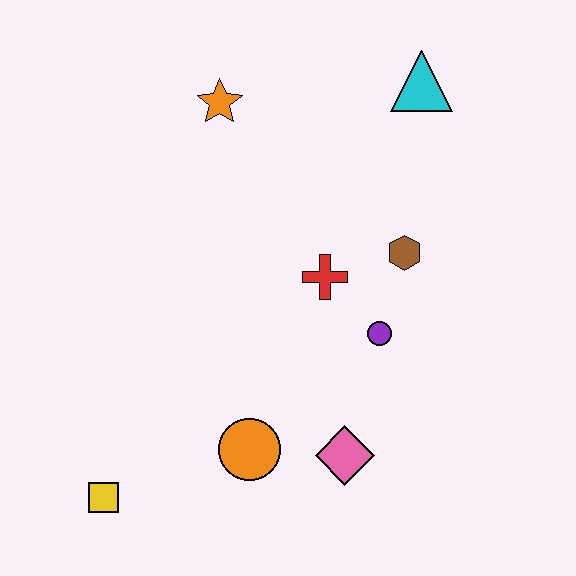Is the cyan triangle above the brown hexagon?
Yes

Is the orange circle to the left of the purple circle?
Yes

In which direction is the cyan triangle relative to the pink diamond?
The cyan triangle is above the pink diamond.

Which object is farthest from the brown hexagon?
The yellow square is farthest from the brown hexagon.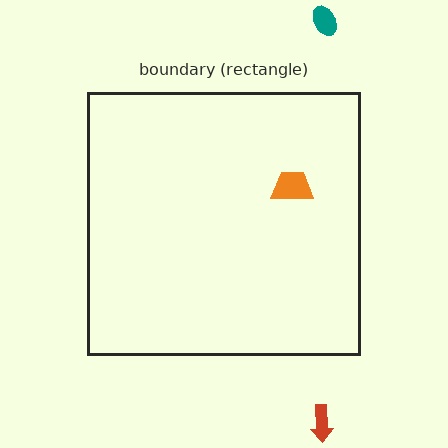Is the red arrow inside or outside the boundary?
Outside.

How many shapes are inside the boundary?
1 inside, 2 outside.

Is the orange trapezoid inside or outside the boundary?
Inside.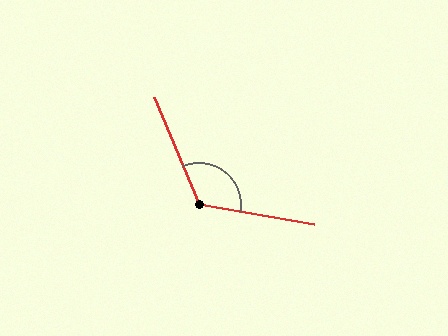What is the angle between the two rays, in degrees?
Approximately 122 degrees.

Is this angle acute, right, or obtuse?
It is obtuse.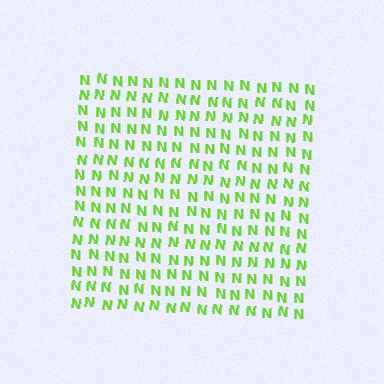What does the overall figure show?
The overall figure shows a square.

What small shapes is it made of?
It is made of small letter N's.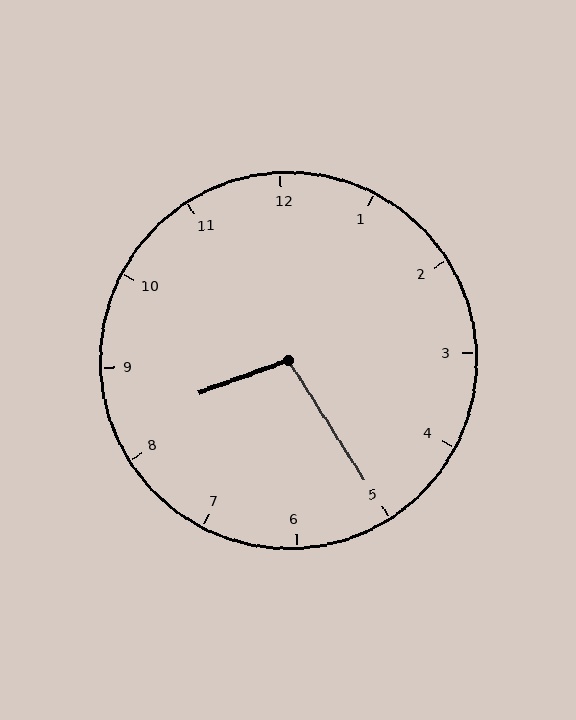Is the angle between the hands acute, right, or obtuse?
It is obtuse.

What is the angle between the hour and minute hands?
Approximately 102 degrees.